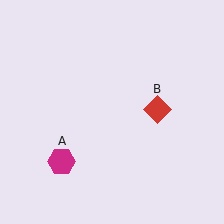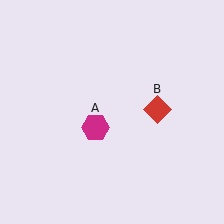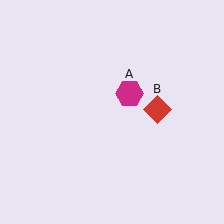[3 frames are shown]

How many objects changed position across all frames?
1 object changed position: magenta hexagon (object A).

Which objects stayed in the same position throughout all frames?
Red diamond (object B) remained stationary.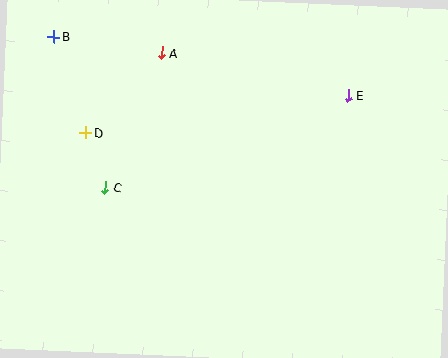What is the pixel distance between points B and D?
The distance between B and D is 101 pixels.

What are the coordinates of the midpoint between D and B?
The midpoint between D and B is at (70, 85).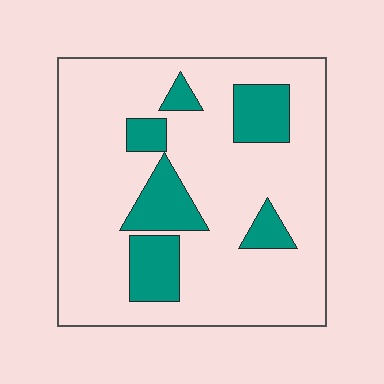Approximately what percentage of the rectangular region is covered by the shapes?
Approximately 20%.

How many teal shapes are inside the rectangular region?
6.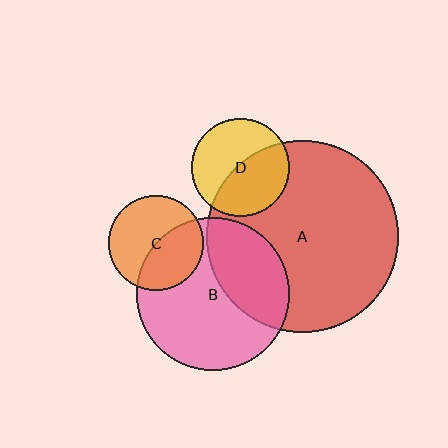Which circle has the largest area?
Circle A (red).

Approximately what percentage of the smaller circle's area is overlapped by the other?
Approximately 50%.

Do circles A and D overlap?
Yes.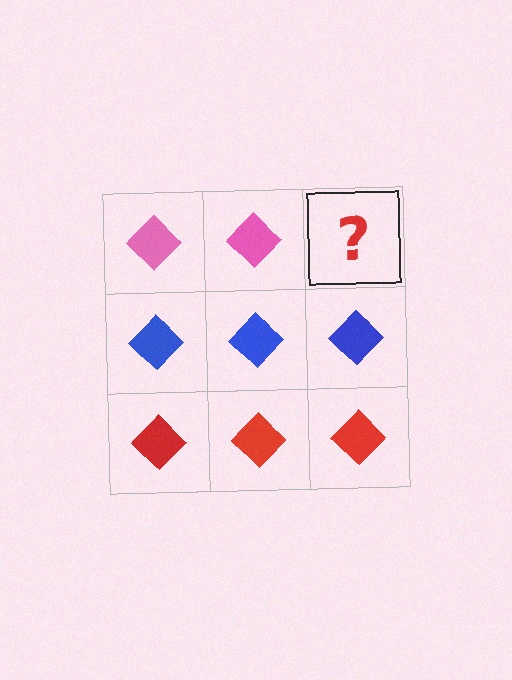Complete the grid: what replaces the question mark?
The question mark should be replaced with a pink diamond.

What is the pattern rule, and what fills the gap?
The rule is that each row has a consistent color. The gap should be filled with a pink diamond.